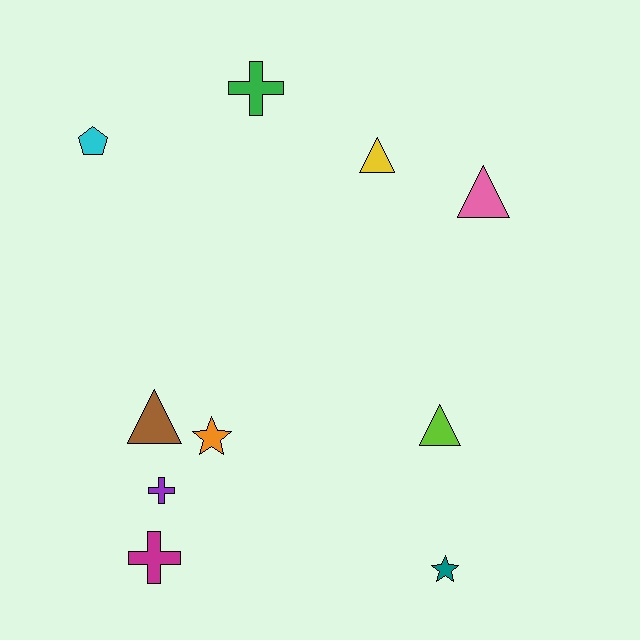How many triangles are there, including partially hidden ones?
There are 4 triangles.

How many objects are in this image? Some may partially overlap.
There are 10 objects.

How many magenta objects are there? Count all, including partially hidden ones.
There is 1 magenta object.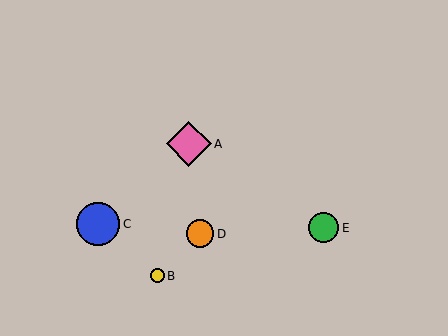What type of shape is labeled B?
Shape B is a yellow circle.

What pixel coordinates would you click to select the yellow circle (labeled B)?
Click at (157, 276) to select the yellow circle B.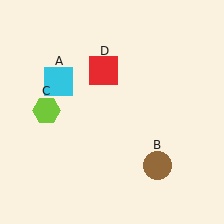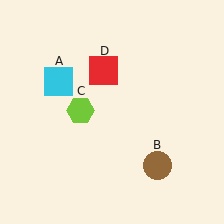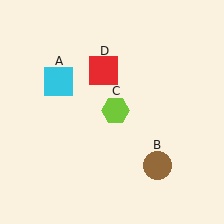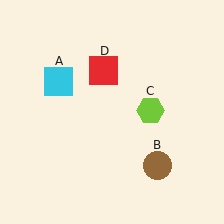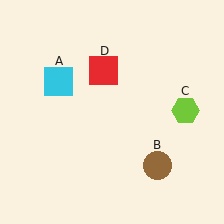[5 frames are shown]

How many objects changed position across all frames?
1 object changed position: lime hexagon (object C).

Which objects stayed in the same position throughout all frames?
Cyan square (object A) and brown circle (object B) and red square (object D) remained stationary.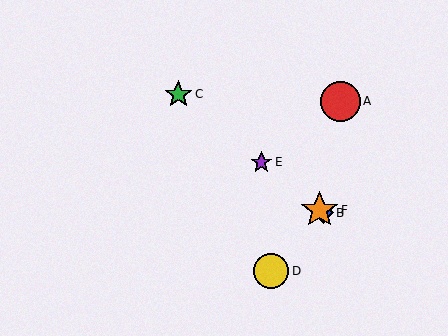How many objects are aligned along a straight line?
4 objects (B, C, E, F) are aligned along a straight line.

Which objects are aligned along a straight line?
Objects B, C, E, F are aligned along a straight line.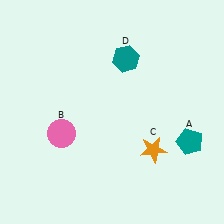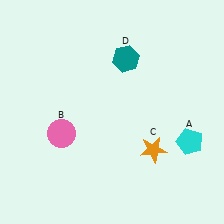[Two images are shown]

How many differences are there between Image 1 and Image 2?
There is 1 difference between the two images.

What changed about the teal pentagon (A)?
In Image 1, A is teal. In Image 2, it changed to cyan.